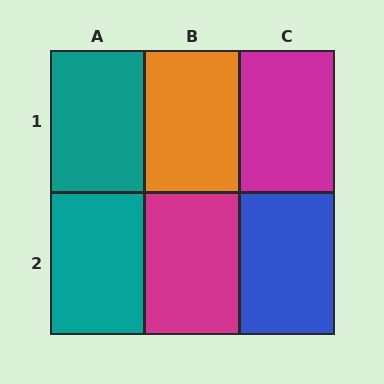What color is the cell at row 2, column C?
Blue.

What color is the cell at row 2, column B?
Magenta.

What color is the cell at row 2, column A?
Teal.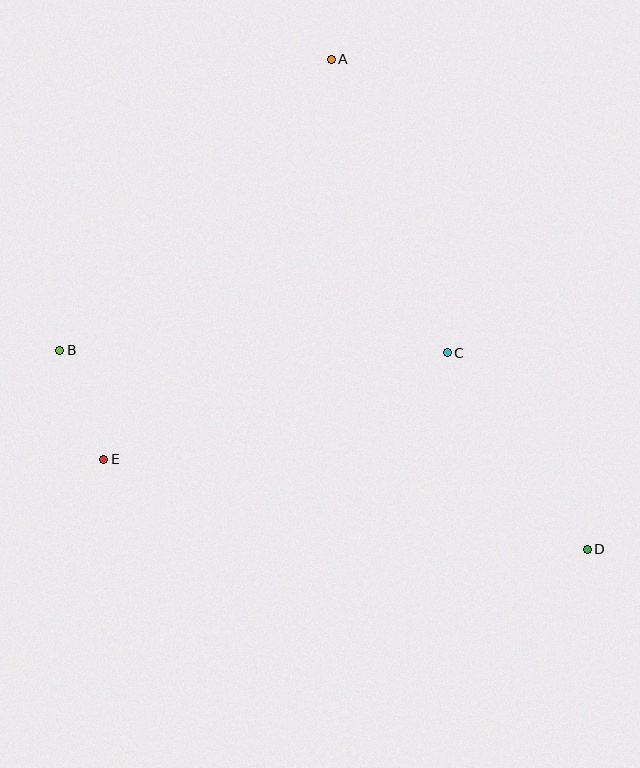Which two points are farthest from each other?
Points B and D are farthest from each other.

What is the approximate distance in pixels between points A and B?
The distance between A and B is approximately 398 pixels.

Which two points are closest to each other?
Points B and E are closest to each other.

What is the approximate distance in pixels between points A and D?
The distance between A and D is approximately 553 pixels.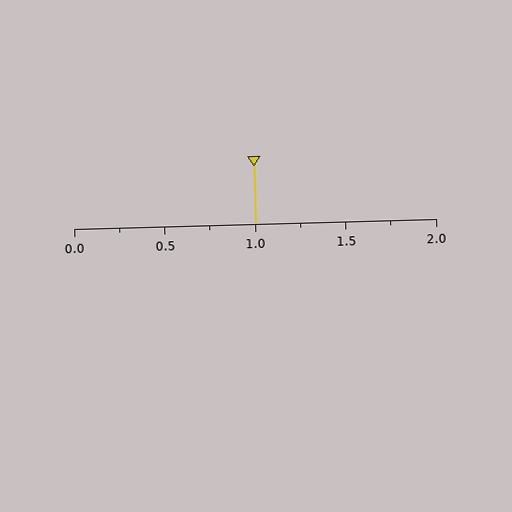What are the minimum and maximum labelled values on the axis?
The axis runs from 0.0 to 2.0.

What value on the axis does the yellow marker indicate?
The marker indicates approximately 1.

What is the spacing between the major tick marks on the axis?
The major ticks are spaced 0.5 apart.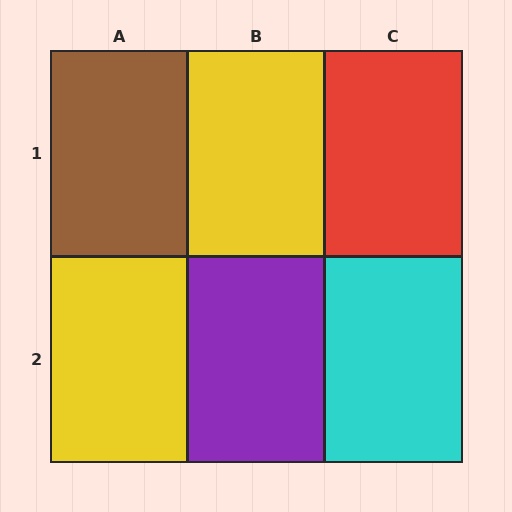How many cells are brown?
1 cell is brown.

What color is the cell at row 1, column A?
Brown.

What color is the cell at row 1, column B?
Yellow.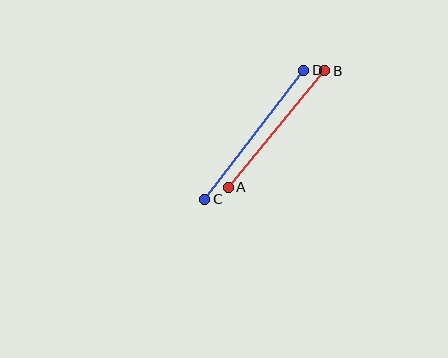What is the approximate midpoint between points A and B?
The midpoint is at approximately (277, 129) pixels.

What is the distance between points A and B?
The distance is approximately 152 pixels.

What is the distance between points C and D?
The distance is approximately 163 pixels.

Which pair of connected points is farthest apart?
Points C and D are farthest apart.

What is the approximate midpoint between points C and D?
The midpoint is at approximately (254, 135) pixels.